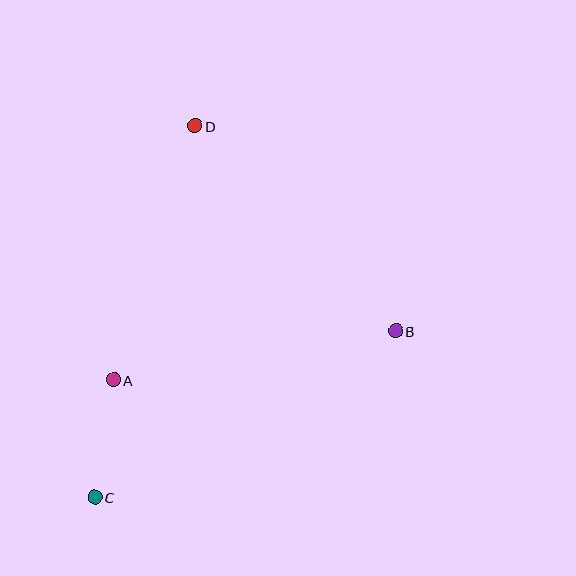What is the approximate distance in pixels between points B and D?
The distance between B and D is approximately 287 pixels.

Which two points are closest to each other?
Points A and C are closest to each other.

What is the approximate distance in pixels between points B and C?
The distance between B and C is approximately 344 pixels.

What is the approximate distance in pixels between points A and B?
The distance between A and B is approximately 287 pixels.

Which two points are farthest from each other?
Points C and D are farthest from each other.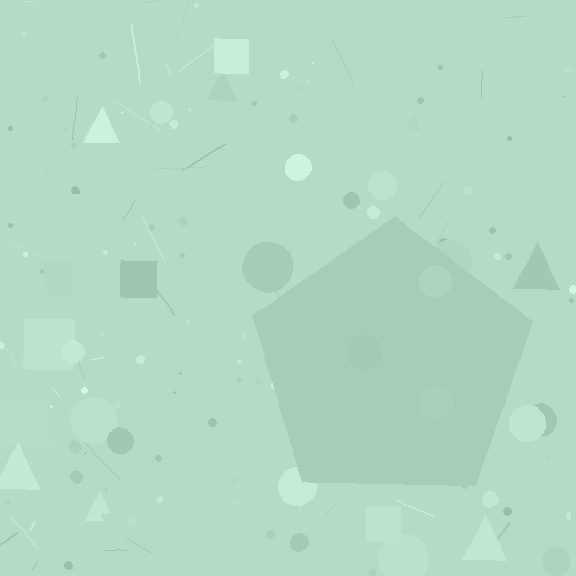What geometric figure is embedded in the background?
A pentagon is embedded in the background.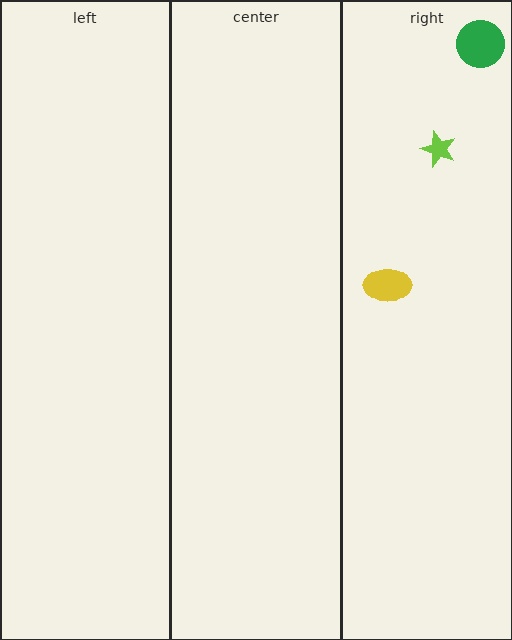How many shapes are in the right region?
3.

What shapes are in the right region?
The green circle, the lime star, the yellow ellipse.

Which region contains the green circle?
The right region.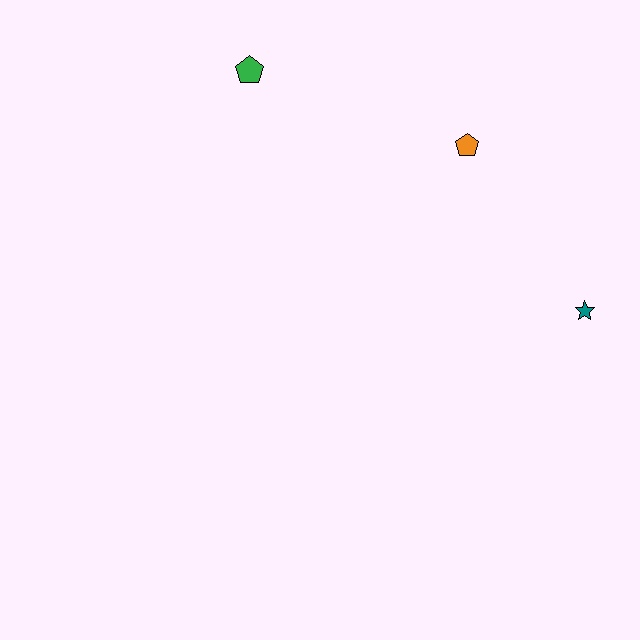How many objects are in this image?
There are 3 objects.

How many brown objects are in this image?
There are no brown objects.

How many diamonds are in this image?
There are no diamonds.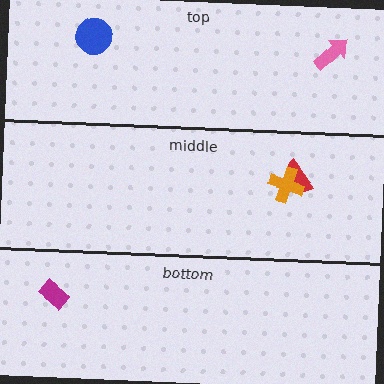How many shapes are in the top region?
2.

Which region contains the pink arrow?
The top region.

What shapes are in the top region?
The pink arrow, the blue circle.